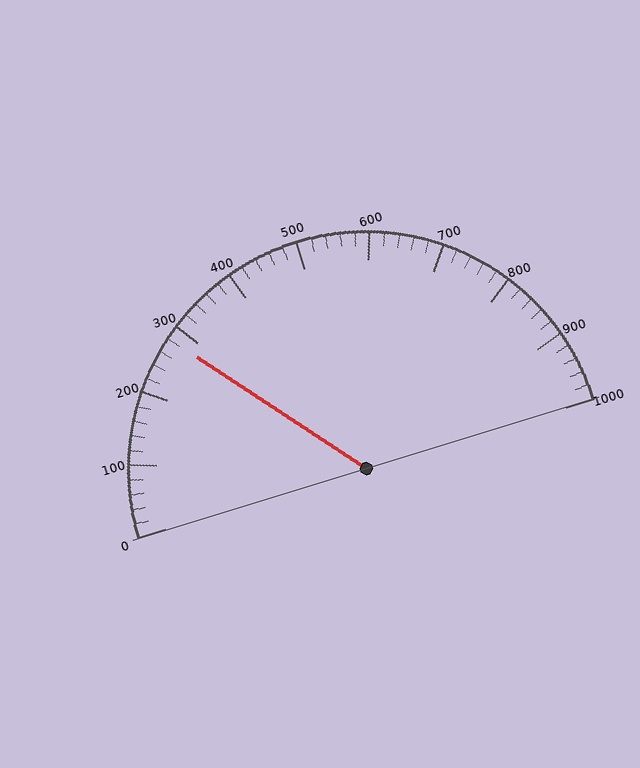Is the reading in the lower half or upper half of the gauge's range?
The reading is in the lower half of the range (0 to 1000).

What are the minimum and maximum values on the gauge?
The gauge ranges from 0 to 1000.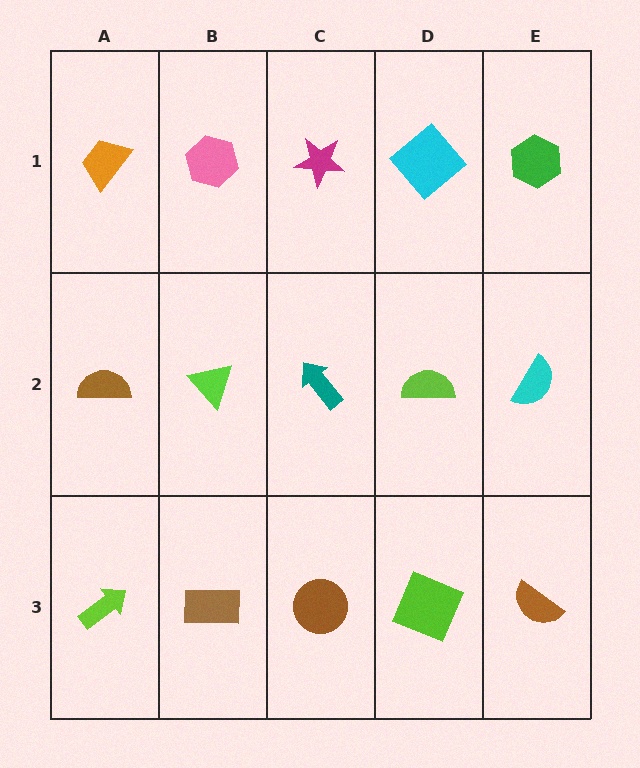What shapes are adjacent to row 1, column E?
A cyan semicircle (row 2, column E), a cyan diamond (row 1, column D).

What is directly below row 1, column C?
A teal arrow.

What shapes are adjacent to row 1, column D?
A lime semicircle (row 2, column D), a magenta star (row 1, column C), a green hexagon (row 1, column E).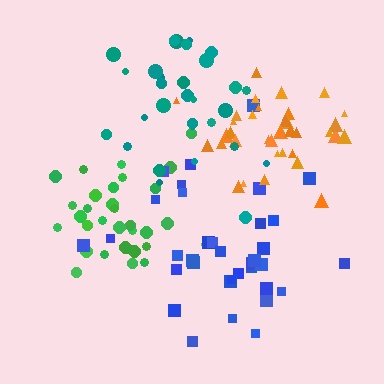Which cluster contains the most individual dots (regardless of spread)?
Blue (35).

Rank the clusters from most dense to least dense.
orange, green, teal, blue.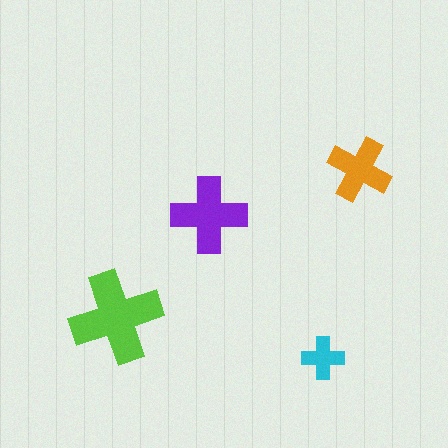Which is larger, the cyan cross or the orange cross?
The orange one.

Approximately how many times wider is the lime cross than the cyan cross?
About 2 times wider.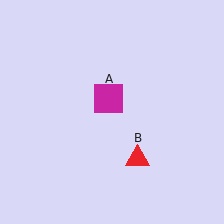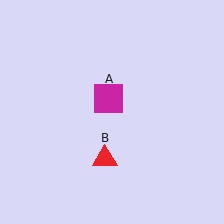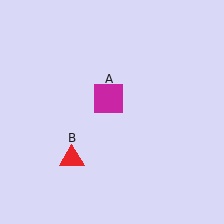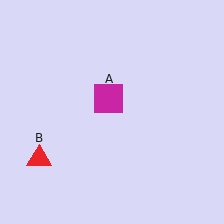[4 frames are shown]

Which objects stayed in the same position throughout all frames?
Magenta square (object A) remained stationary.